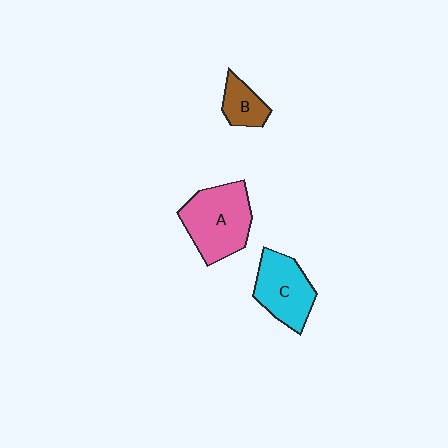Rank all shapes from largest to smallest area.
From largest to smallest: A (pink), C (cyan), B (brown).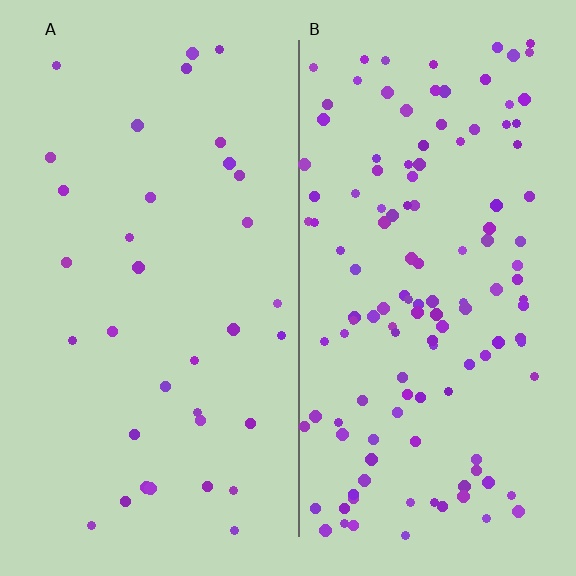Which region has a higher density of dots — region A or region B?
B (the right).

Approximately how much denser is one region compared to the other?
Approximately 3.7× — region B over region A.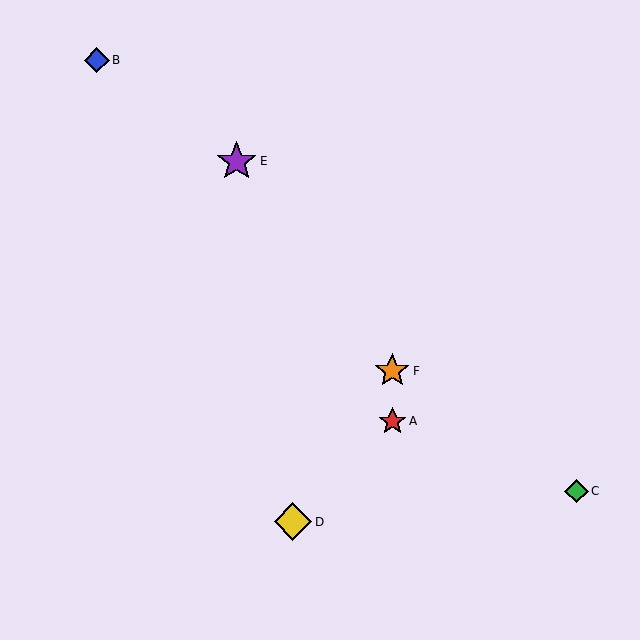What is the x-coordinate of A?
Object A is at x≈392.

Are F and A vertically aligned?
Yes, both are at x≈392.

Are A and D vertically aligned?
No, A is at x≈392 and D is at x≈293.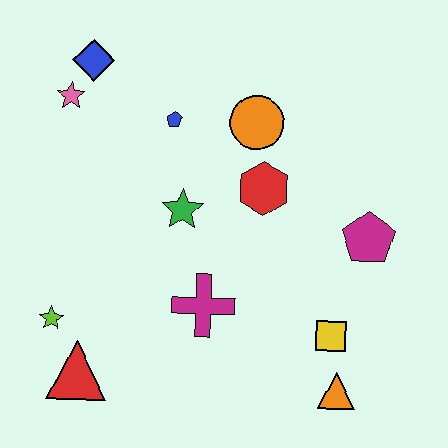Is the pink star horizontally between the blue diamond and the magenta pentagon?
No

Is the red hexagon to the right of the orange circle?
Yes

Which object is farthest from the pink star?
The orange triangle is farthest from the pink star.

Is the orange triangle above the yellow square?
No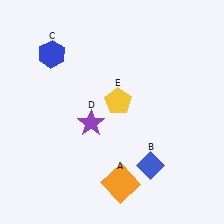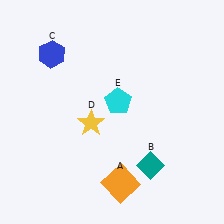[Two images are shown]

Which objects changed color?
B changed from blue to teal. D changed from purple to yellow. E changed from yellow to cyan.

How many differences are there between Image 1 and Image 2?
There are 3 differences between the two images.